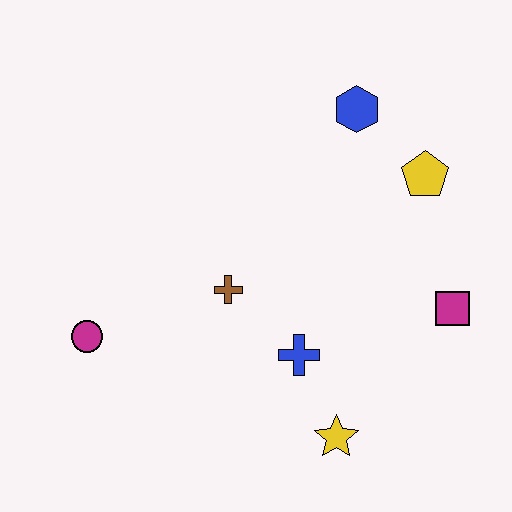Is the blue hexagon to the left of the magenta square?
Yes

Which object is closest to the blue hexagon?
The yellow pentagon is closest to the blue hexagon.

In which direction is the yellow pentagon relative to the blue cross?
The yellow pentagon is above the blue cross.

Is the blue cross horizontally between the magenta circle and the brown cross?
No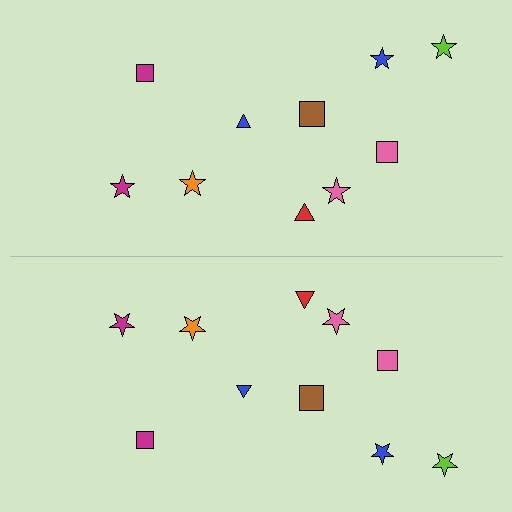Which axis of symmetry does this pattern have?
The pattern has a horizontal axis of symmetry running through the center of the image.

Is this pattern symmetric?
Yes, this pattern has bilateral (reflection) symmetry.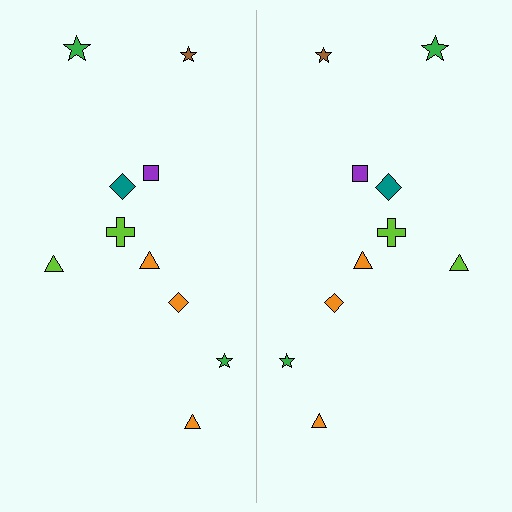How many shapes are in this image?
There are 20 shapes in this image.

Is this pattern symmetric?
Yes, this pattern has bilateral (reflection) symmetry.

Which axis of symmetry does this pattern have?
The pattern has a vertical axis of symmetry running through the center of the image.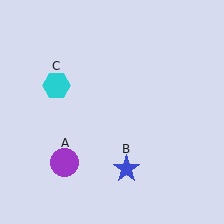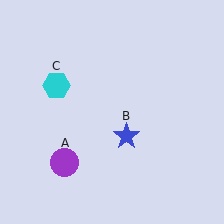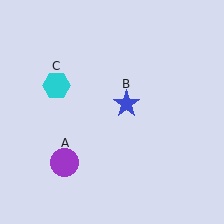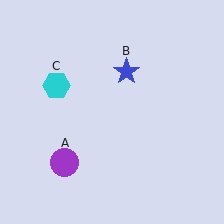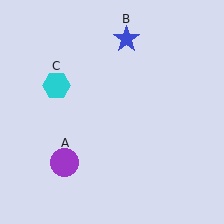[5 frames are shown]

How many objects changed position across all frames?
1 object changed position: blue star (object B).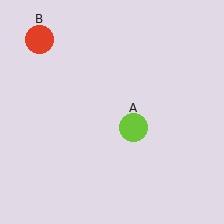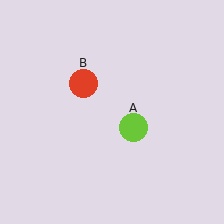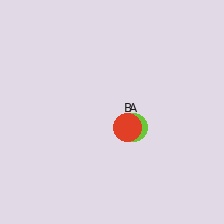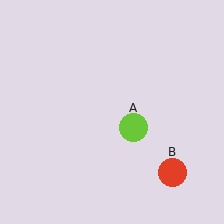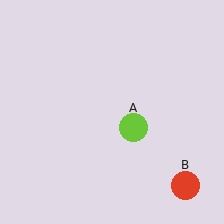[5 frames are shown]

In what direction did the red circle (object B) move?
The red circle (object B) moved down and to the right.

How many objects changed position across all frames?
1 object changed position: red circle (object B).